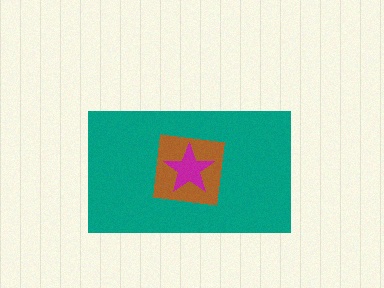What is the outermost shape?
The teal rectangle.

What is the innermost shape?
The magenta star.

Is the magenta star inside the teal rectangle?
Yes.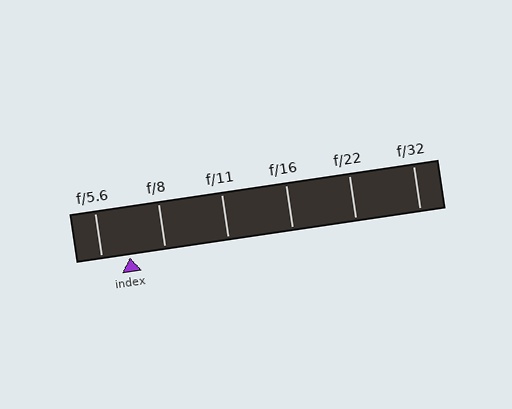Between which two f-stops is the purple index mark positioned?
The index mark is between f/5.6 and f/8.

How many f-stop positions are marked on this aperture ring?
There are 6 f-stop positions marked.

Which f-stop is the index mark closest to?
The index mark is closest to f/5.6.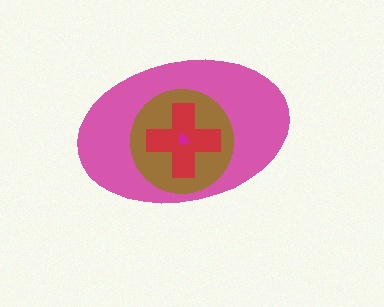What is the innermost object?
The magenta trapezoid.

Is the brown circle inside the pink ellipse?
Yes.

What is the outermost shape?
The pink ellipse.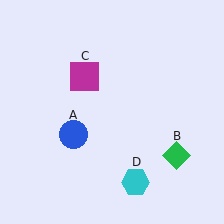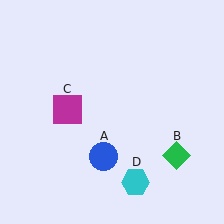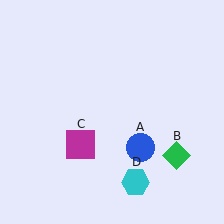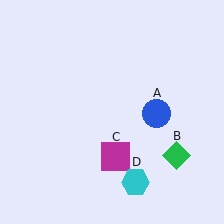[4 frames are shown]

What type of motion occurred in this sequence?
The blue circle (object A), magenta square (object C) rotated counterclockwise around the center of the scene.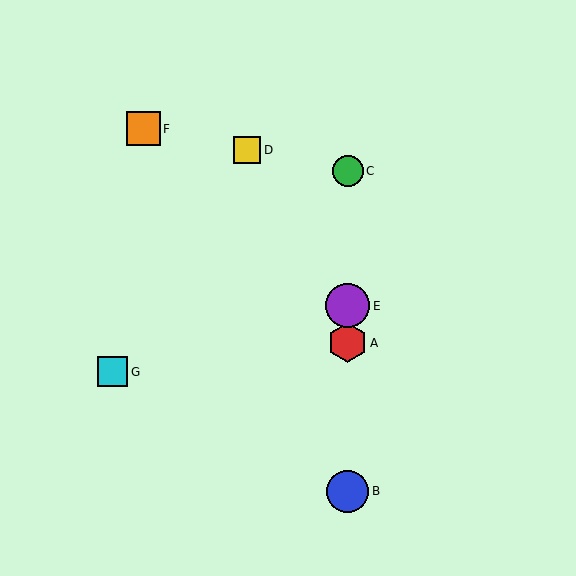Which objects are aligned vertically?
Objects A, B, C, E are aligned vertically.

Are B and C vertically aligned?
Yes, both are at x≈348.